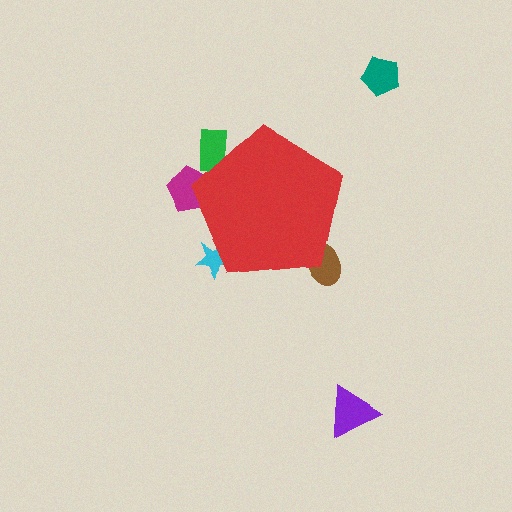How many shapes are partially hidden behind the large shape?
4 shapes are partially hidden.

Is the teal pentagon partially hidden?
No, the teal pentagon is fully visible.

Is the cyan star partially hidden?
Yes, the cyan star is partially hidden behind the red pentagon.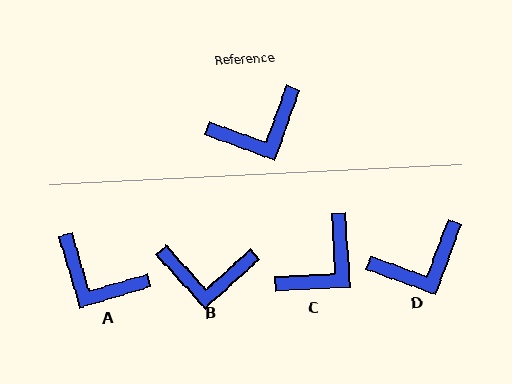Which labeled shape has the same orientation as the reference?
D.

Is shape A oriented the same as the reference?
No, it is off by about 54 degrees.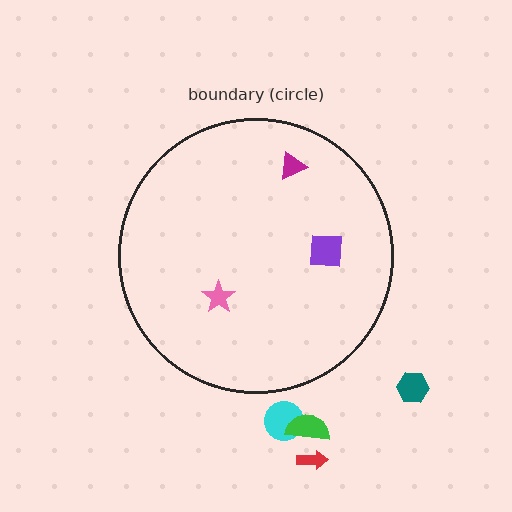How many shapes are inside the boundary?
3 inside, 4 outside.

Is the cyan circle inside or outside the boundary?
Outside.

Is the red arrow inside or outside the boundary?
Outside.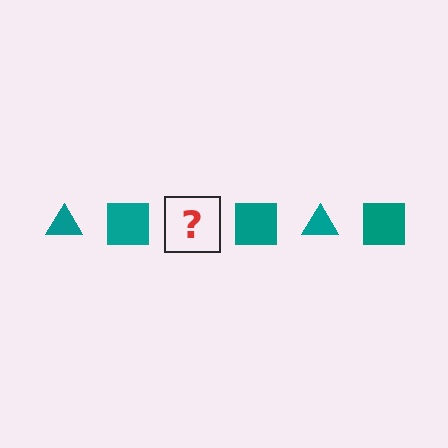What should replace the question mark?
The question mark should be replaced with a teal triangle.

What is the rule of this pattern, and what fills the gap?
The rule is that the pattern cycles through triangle, square shapes in teal. The gap should be filled with a teal triangle.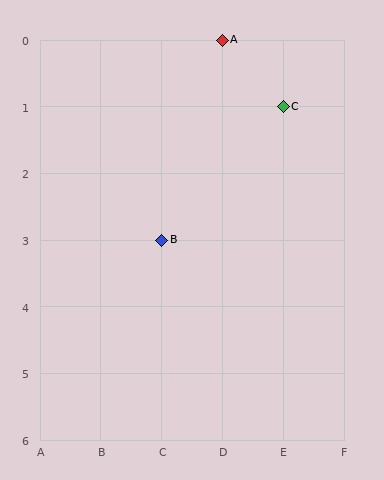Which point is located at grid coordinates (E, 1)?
Point C is at (E, 1).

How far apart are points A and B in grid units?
Points A and B are 1 column and 3 rows apart (about 3.2 grid units diagonally).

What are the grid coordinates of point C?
Point C is at grid coordinates (E, 1).